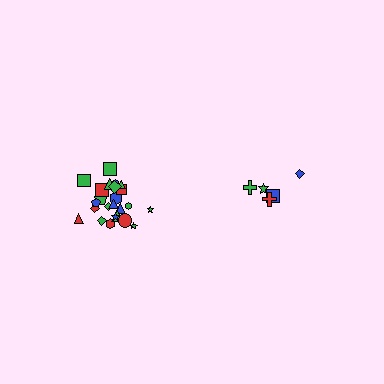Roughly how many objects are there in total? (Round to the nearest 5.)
Roughly 30 objects in total.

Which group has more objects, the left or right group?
The left group.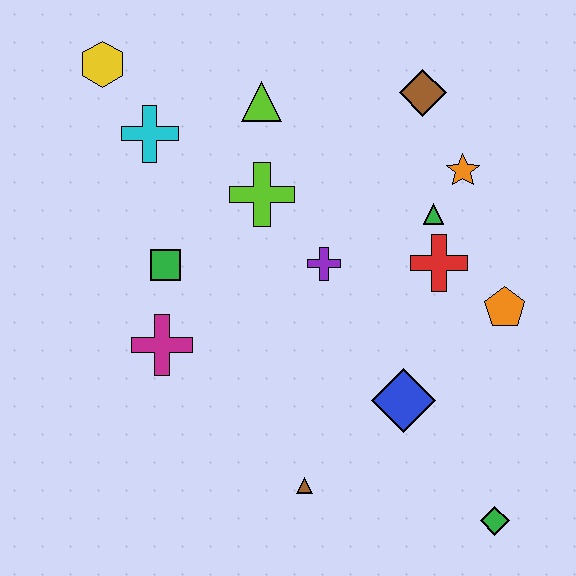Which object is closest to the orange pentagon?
The red cross is closest to the orange pentagon.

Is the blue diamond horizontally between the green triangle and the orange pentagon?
No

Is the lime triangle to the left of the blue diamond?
Yes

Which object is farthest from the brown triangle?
The yellow hexagon is farthest from the brown triangle.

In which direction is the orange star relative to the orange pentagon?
The orange star is above the orange pentagon.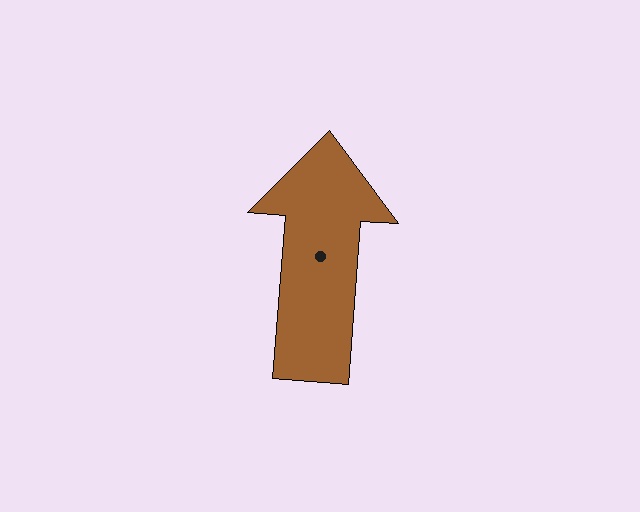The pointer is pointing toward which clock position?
Roughly 12 o'clock.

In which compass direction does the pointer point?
North.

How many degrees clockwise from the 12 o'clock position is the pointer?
Approximately 4 degrees.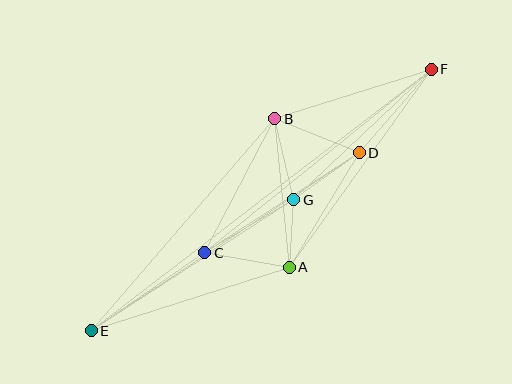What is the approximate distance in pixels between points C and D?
The distance between C and D is approximately 184 pixels.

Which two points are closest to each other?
Points A and G are closest to each other.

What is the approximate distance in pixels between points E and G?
The distance between E and G is approximately 241 pixels.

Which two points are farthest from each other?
Points E and F are farthest from each other.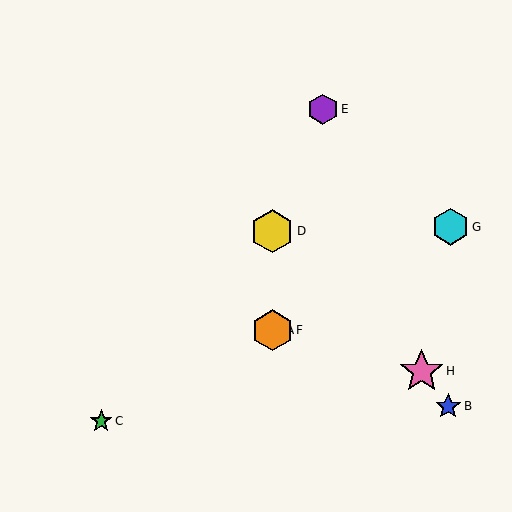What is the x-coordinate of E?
Object E is at x≈323.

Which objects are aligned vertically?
Objects A, D, F are aligned vertically.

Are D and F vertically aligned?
Yes, both are at x≈272.